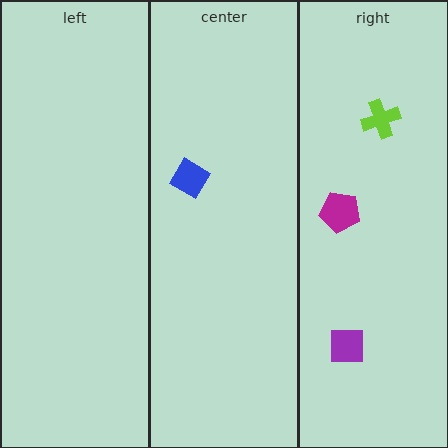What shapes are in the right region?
The purple square, the lime cross, the magenta pentagon.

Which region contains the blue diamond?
The center region.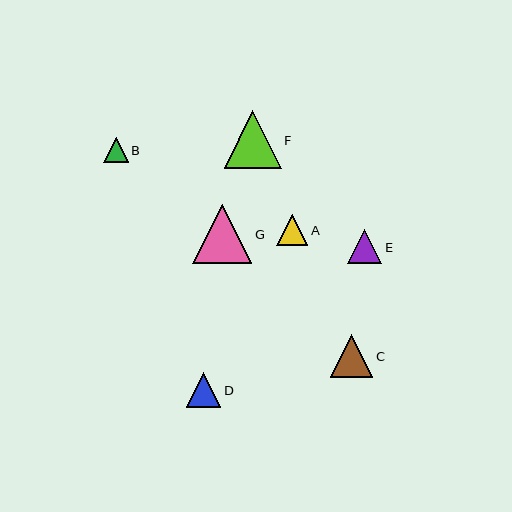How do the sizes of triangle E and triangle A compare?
Triangle E and triangle A are approximately the same size.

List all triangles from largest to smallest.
From largest to smallest: G, F, C, D, E, A, B.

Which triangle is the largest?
Triangle G is the largest with a size of approximately 59 pixels.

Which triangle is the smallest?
Triangle B is the smallest with a size of approximately 24 pixels.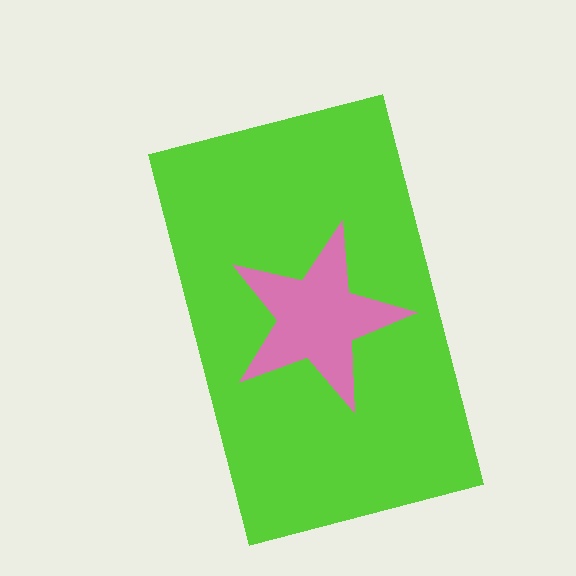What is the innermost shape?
The pink star.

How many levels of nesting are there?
2.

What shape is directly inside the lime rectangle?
The pink star.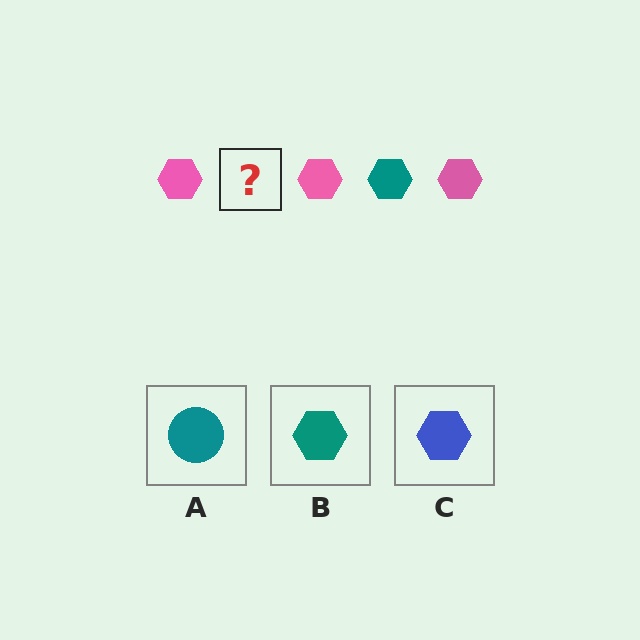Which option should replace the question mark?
Option B.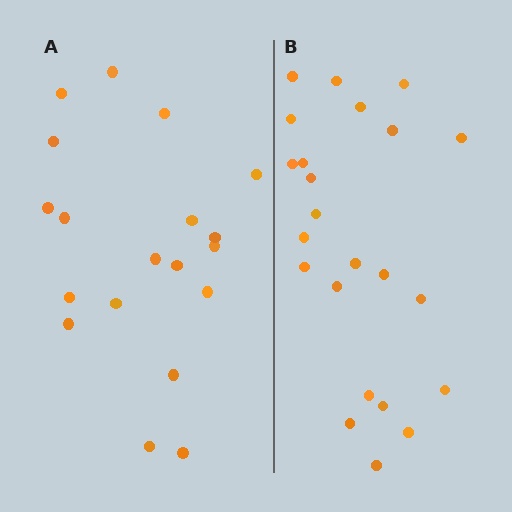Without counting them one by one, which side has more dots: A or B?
Region B (the right region) has more dots.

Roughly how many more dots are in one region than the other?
Region B has about 4 more dots than region A.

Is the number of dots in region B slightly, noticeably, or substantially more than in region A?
Region B has only slightly more — the two regions are fairly close. The ratio is roughly 1.2 to 1.